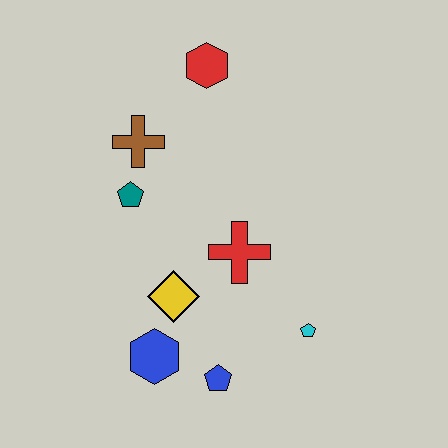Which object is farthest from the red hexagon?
The blue pentagon is farthest from the red hexagon.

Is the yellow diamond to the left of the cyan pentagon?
Yes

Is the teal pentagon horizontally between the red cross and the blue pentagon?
No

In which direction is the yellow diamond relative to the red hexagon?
The yellow diamond is below the red hexagon.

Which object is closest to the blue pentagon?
The blue hexagon is closest to the blue pentagon.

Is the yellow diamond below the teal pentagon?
Yes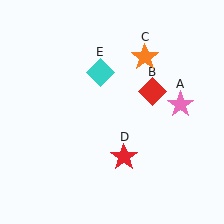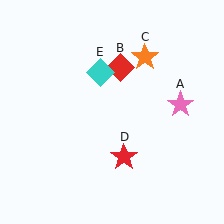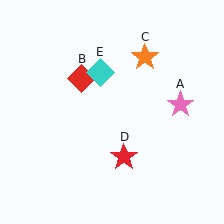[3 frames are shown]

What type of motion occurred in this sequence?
The red diamond (object B) rotated counterclockwise around the center of the scene.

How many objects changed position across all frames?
1 object changed position: red diamond (object B).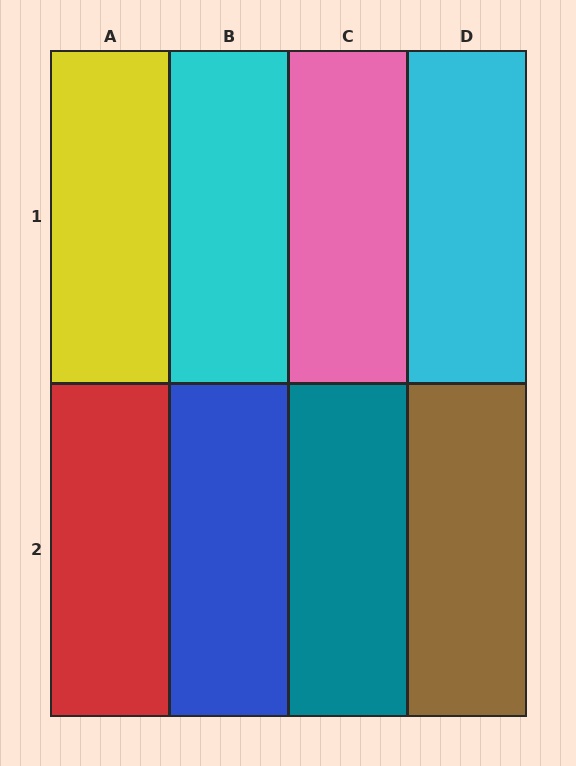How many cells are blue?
1 cell is blue.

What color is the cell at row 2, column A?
Red.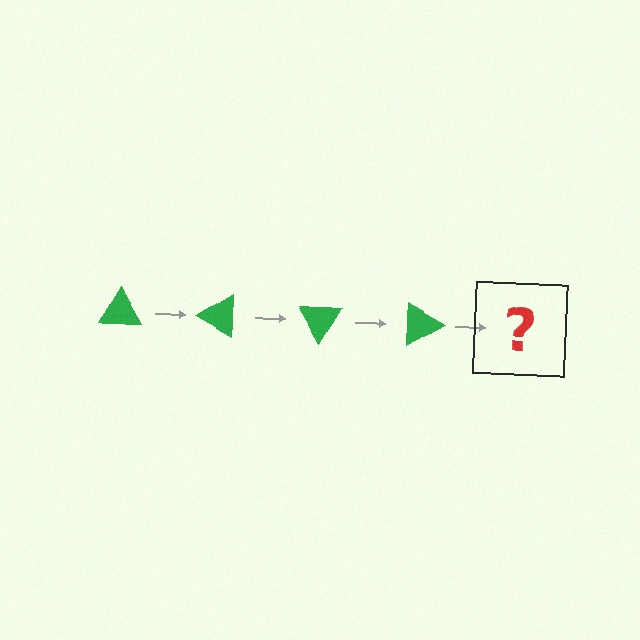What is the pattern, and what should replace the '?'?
The pattern is that the triangle rotates 30 degrees each step. The '?' should be a green triangle rotated 120 degrees.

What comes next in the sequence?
The next element should be a green triangle rotated 120 degrees.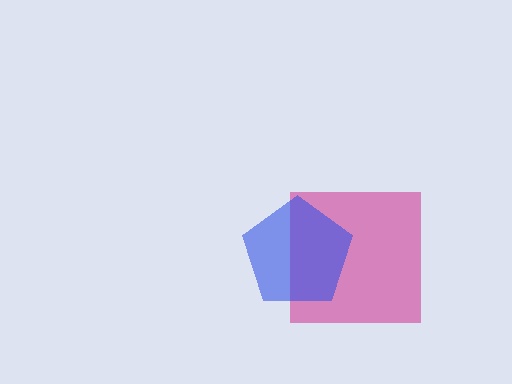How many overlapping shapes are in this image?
There are 2 overlapping shapes in the image.